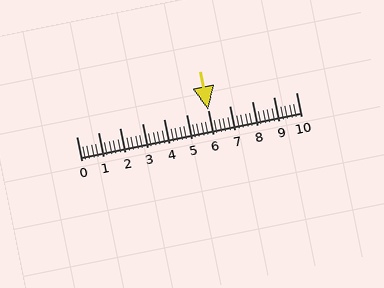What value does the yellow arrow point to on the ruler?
The yellow arrow points to approximately 6.0.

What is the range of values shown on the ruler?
The ruler shows values from 0 to 10.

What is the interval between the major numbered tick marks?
The major tick marks are spaced 1 units apart.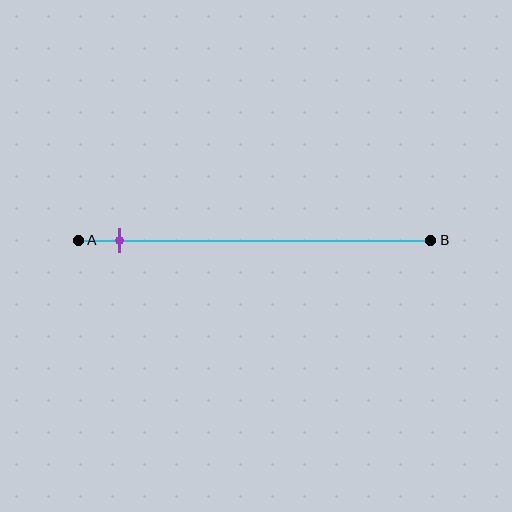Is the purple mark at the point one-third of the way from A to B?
No, the mark is at about 10% from A, not at the 33% one-third point.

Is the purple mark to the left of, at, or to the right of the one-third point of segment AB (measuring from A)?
The purple mark is to the left of the one-third point of segment AB.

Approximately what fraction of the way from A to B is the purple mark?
The purple mark is approximately 10% of the way from A to B.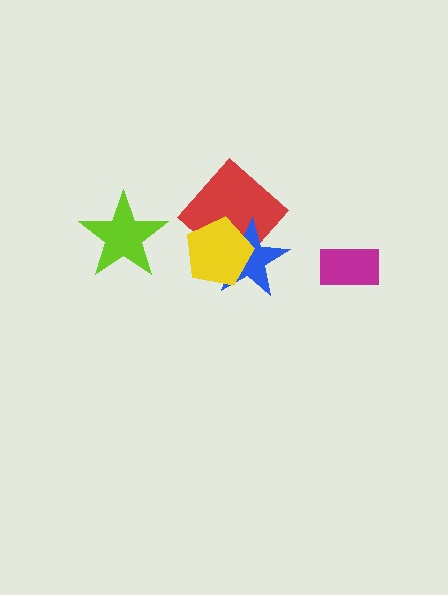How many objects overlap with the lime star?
0 objects overlap with the lime star.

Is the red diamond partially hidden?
Yes, it is partially covered by another shape.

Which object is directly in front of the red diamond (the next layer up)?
The blue star is directly in front of the red diamond.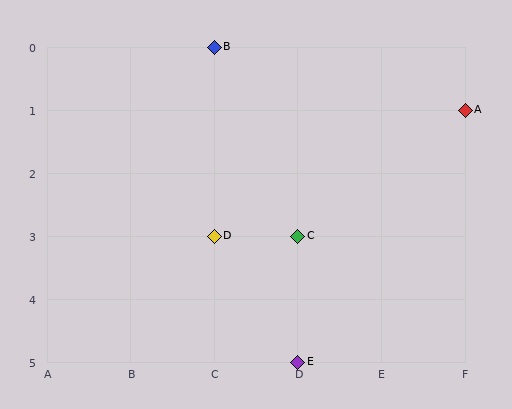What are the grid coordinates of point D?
Point D is at grid coordinates (C, 3).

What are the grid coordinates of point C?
Point C is at grid coordinates (D, 3).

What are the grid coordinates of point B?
Point B is at grid coordinates (C, 0).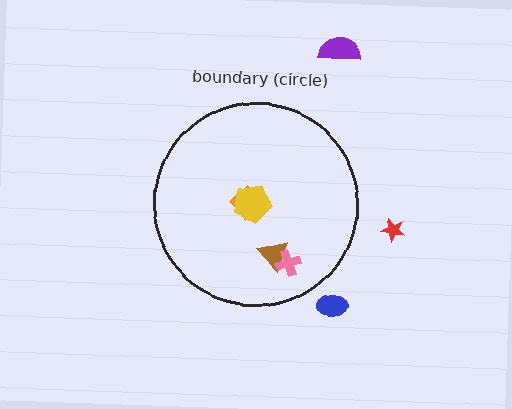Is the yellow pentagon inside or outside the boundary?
Inside.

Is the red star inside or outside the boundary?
Outside.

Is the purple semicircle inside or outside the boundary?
Outside.